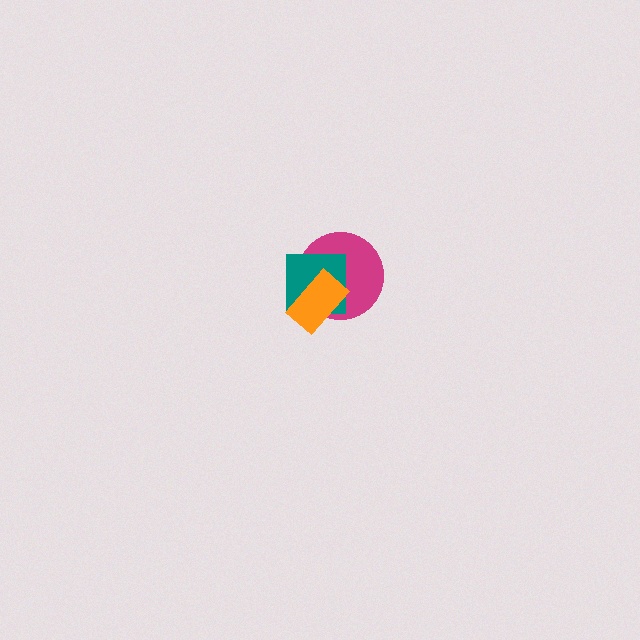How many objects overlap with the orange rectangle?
2 objects overlap with the orange rectangle.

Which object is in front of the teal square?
The orange rectangle is in front of the teal square.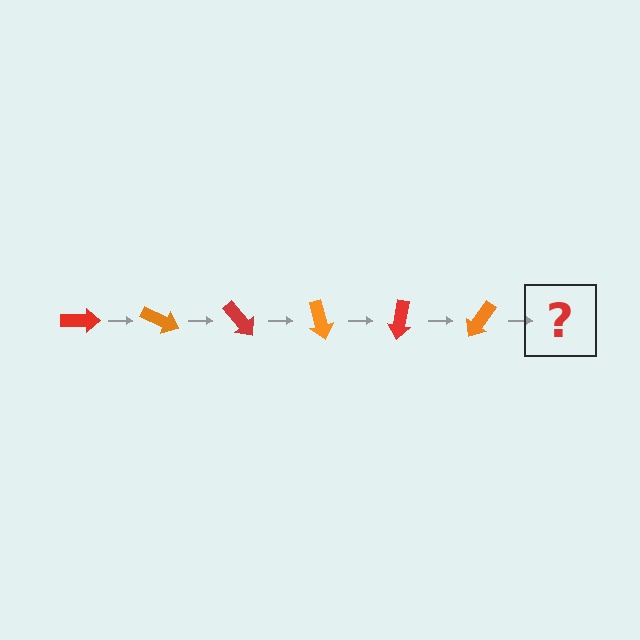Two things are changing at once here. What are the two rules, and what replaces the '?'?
The two rules are that it rotates 25 degrees each step and the color cycles through red and orange. The '?' should be a red arrow, rotated 150 degrees from the start.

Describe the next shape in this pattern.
It should be a red arrow, rotated 150 degrees from the start.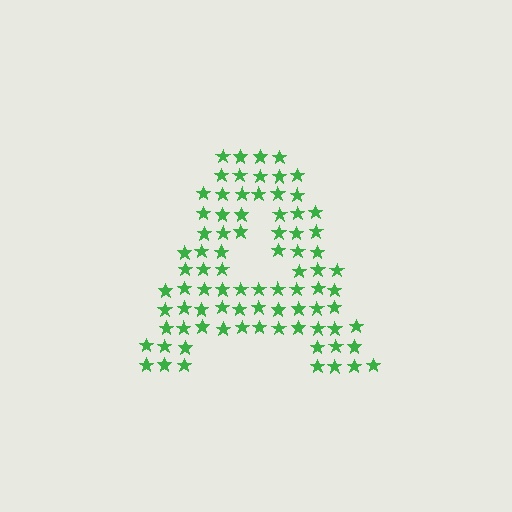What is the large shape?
The large shape is the letter A.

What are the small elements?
The small elements are stars.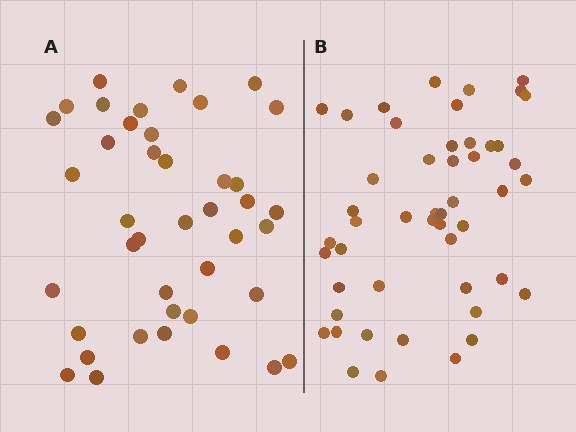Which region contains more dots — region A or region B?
Region B (the right region) has more dots.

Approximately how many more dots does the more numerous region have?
Region B has roughly 8 or so more dots than region A.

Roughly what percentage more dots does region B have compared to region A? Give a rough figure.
About 20% more.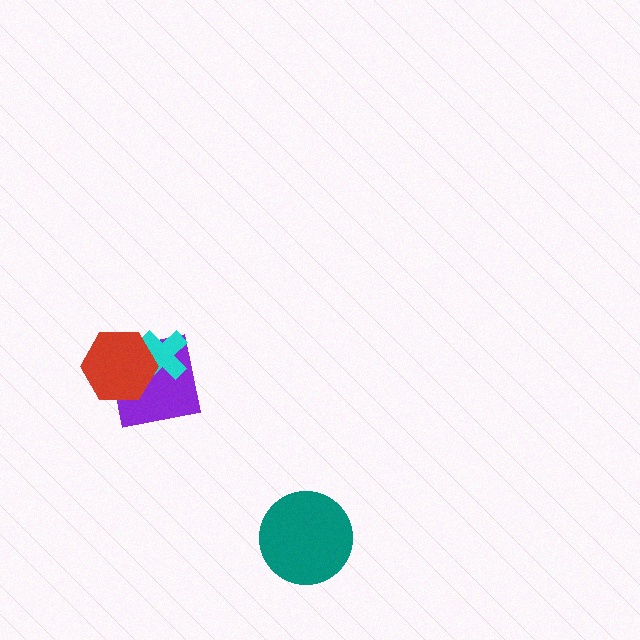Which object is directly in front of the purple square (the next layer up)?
The cyan cross is directly in front of the purple square.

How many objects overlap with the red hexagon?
2 objects overlap with the red hexagon.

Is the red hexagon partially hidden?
No, no other shape covers it.